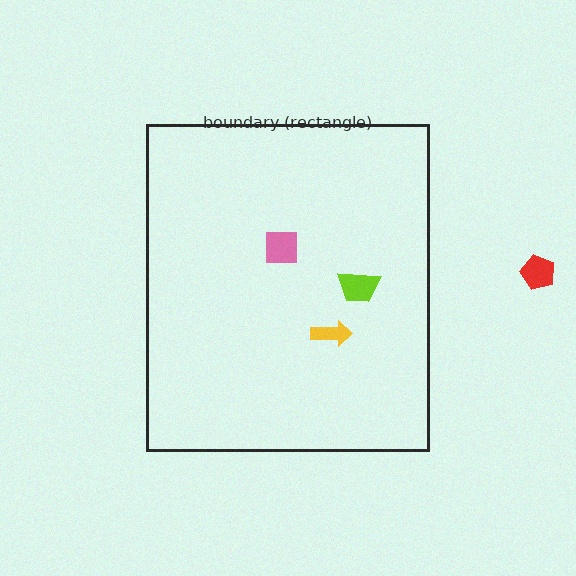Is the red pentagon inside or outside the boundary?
Outside.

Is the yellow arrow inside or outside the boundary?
Inside.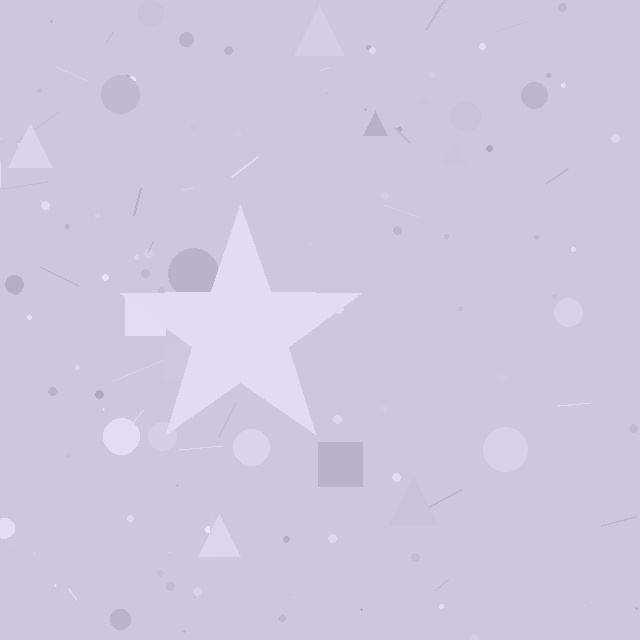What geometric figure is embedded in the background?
A star is embedded in the background.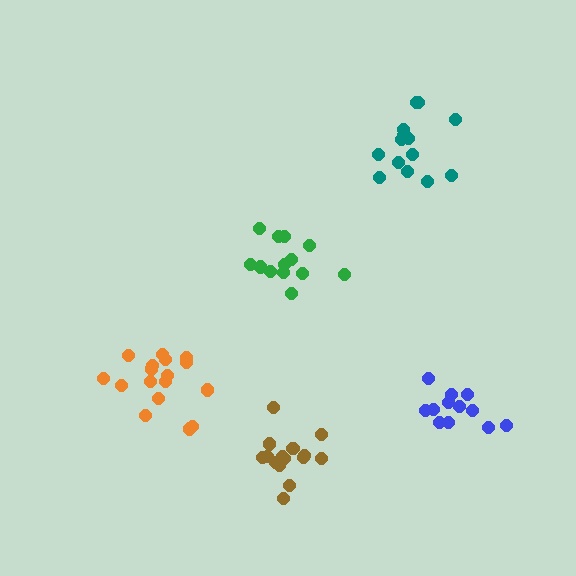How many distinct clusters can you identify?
There are 5 distinct clusters.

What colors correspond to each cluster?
The clusters are colored: orange, blue, green, brown, teal.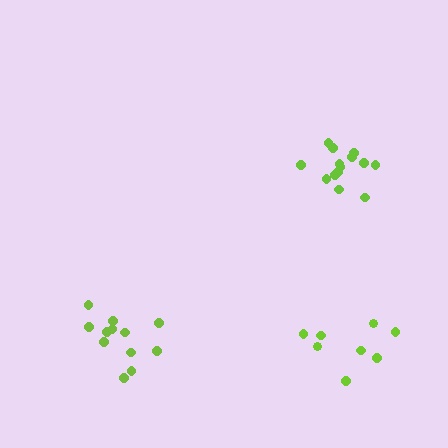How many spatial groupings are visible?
There are 3 spatial groupings.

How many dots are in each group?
Group 1: 14 dots, Group 2: 8 dots, Group 3: 12 dots (34 total).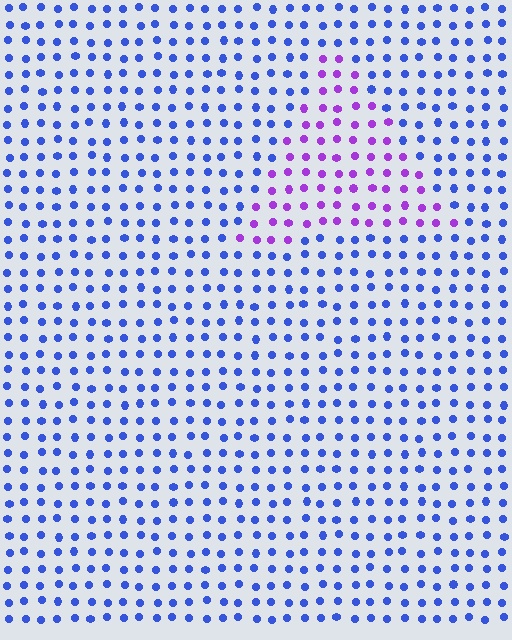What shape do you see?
I see a triangle.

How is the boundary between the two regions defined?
The boundary is defined purely by a slight shift in hue (about 52 degrees). Spacing, size, and orientation are identical on both sides.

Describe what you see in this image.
The image is filled with small blue elements in a uniform arrangement. A triangle-shaped region is visible where the elements are tinted to a slightly different hue, forming a subtle color boundary.